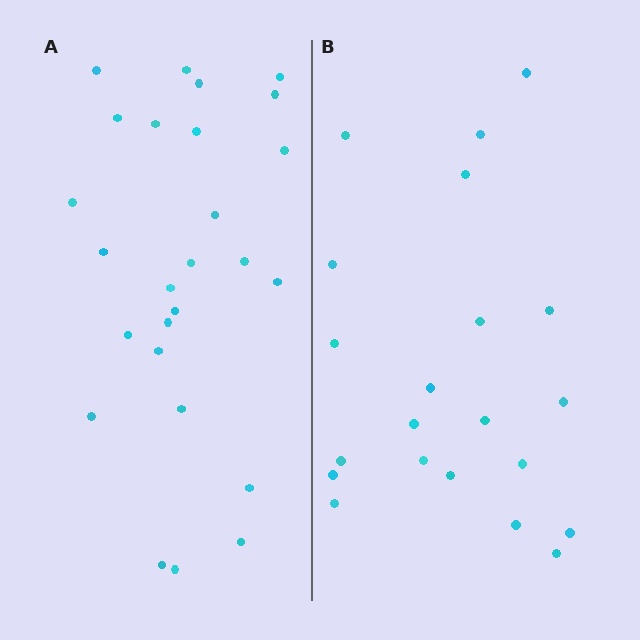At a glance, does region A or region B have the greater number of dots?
Region A (the left region) has more dots.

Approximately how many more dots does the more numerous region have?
Region A has about 5 more dots than region B.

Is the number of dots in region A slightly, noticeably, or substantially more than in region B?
Region A has only slightly more — the two regions are fairly close. The ratio is roughly 1.2 to 1.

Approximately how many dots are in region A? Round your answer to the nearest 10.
About 30 dots. (The exact count is 26, which rounds to 30.)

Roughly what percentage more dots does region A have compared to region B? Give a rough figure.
About 25% more.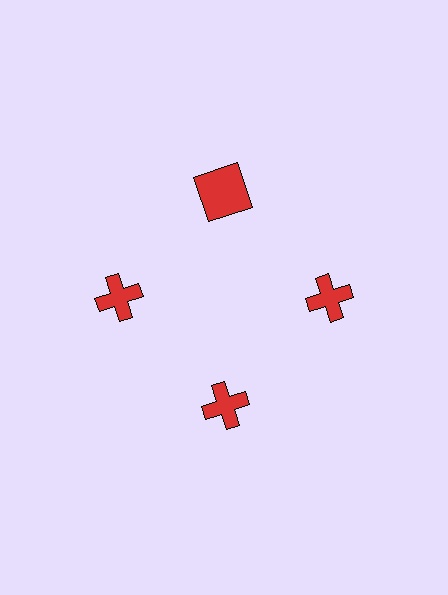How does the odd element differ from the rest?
It has a different shape: square instead of cross.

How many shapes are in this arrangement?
There are 4 shapes arranged in a ring pattern.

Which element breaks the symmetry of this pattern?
The red square at roughly the 12 o'clock position breaks the symmetry. All other shapes are red crosses.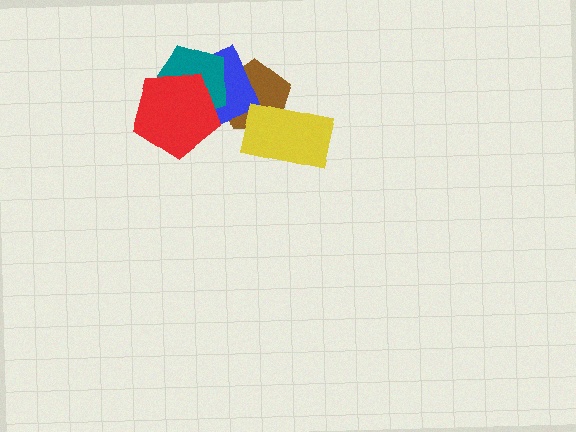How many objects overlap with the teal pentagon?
3 objects overlap with the teal pentagon.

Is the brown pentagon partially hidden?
Yes, it is partially covered by another shape.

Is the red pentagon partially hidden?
No, no other shape covers it.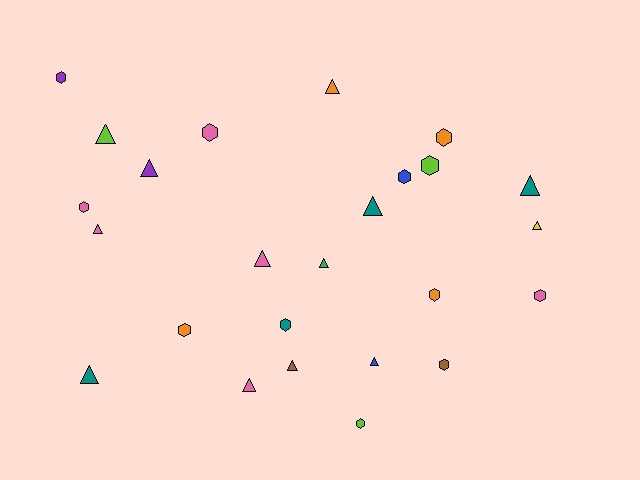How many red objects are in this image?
There are no red objects.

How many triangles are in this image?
There are 13 triangles.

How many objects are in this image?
There are 25 objects.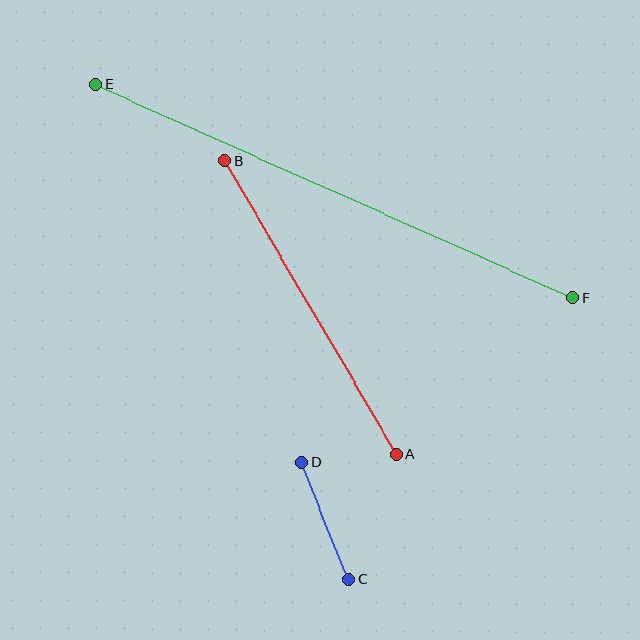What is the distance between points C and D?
The distance is approximately 126 pixels.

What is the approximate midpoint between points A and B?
The midpoint is at approximately (311, 308) pixels.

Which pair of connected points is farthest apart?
Points E and F are farthest apart.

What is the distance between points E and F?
The distance is approximately 523 pixels.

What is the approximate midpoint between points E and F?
The midpoint is at approximately (334, 191) pixels.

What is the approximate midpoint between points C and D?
The midpoint is at approximately (325, 521) pixels.